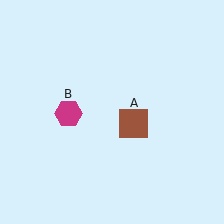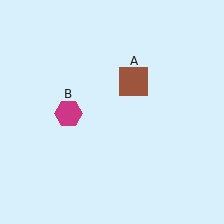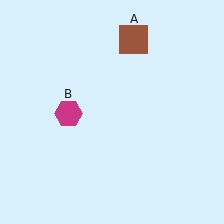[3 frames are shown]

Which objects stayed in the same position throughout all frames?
Magenta hexagon (object B) remained stationary.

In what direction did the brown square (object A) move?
The brown square (object A) moved up.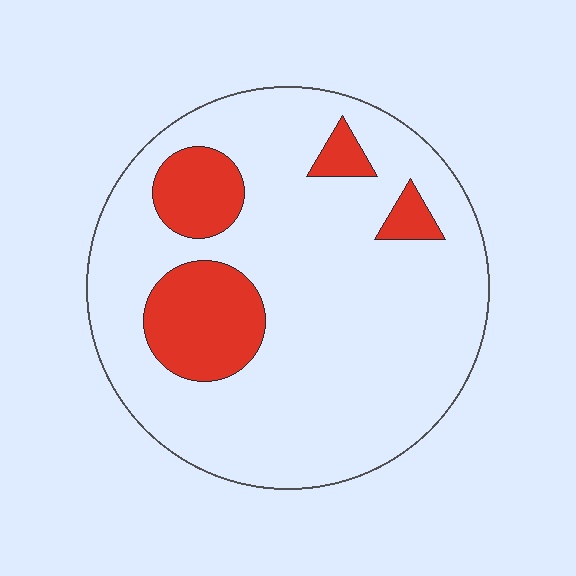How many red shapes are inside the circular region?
4.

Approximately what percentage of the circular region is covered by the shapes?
Approximately 20%.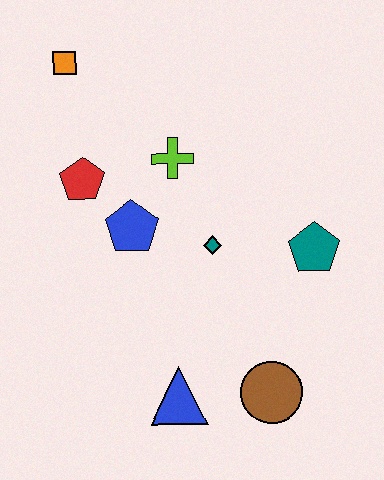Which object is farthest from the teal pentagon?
The orange square is farthest from the teal pentagon.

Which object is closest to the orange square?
The red pentagon is closest to the orange square.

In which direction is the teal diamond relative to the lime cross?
The teal diamond is below the lime cross.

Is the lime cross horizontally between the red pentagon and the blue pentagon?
No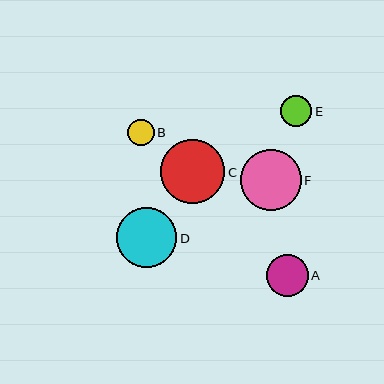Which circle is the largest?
Circle C is the largest with a size of approximately 64 pixels.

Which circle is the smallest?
Circle B is the smallest with a size of approximately 27 pixels.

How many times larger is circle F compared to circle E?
Circle F is approximately 2.0 times the size of circle E.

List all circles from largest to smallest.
From largest to smallest: C, F, D, A, E, B.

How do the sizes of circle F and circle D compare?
Circle F and circle D are approximately the same size.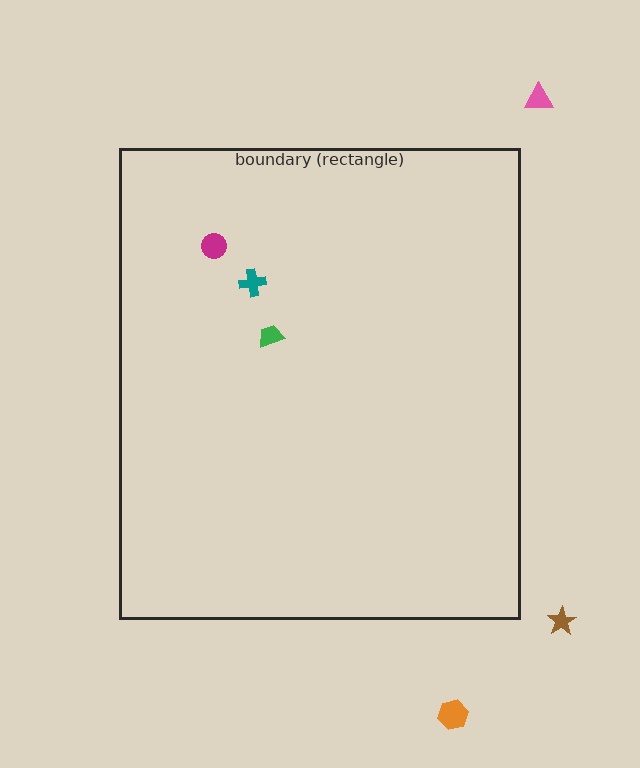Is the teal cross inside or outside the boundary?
Inside.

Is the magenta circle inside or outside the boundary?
Inside.